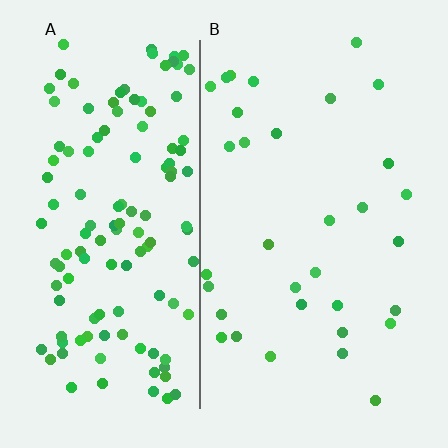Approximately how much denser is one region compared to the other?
Approximately 4.0× — region A over region B.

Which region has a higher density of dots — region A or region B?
A (the left).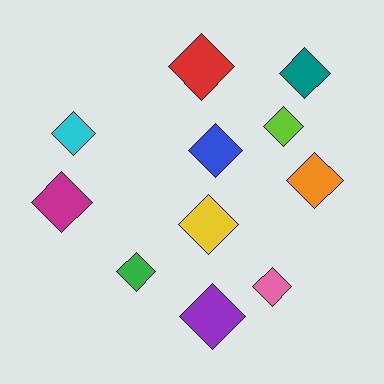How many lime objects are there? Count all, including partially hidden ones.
There is 1 lime object.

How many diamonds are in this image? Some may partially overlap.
There are 11 diamonds.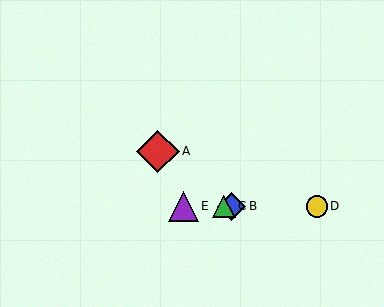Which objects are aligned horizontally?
Objects B, C, D, E are aligned horizontally.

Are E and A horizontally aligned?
No, E is at y≈206 and A is at y≈151.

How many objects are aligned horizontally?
4 objects (B, C, D, E) are aligned horizontally.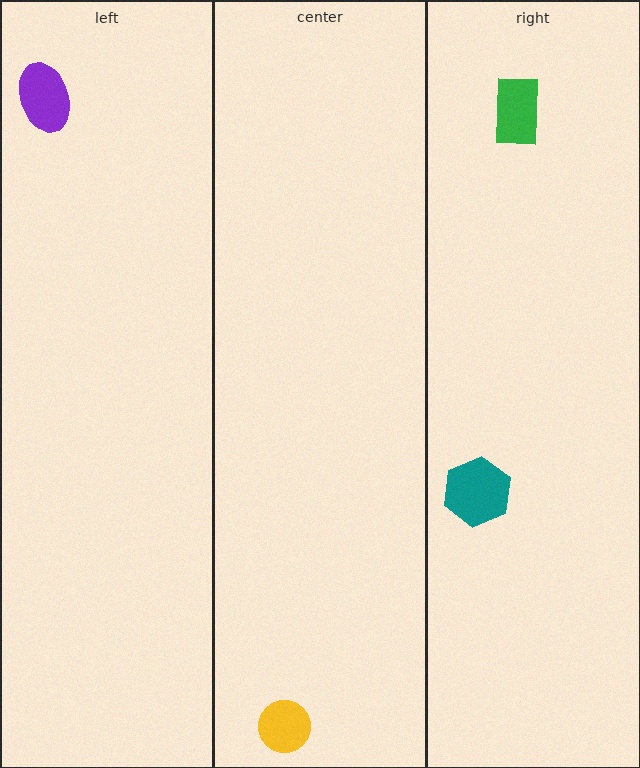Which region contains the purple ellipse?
The left region.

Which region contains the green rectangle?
The right region.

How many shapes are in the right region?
2.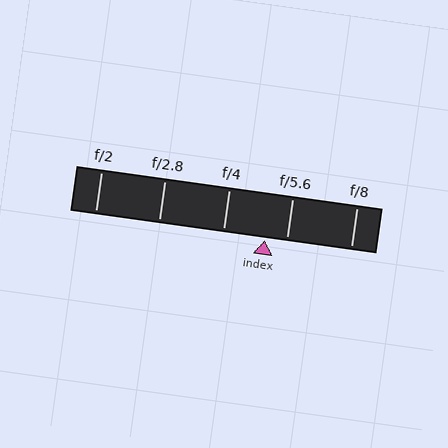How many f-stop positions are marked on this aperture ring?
There are 5 f-stop positions marked.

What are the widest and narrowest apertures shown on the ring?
The widest aperture shown is f/2 and the narrowest is f/8.